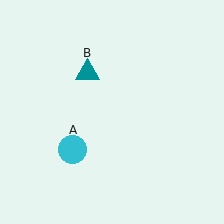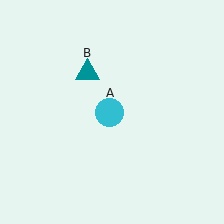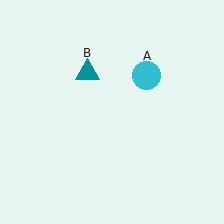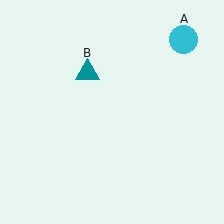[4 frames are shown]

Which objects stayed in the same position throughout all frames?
Teal triangle (object B) remained stationary.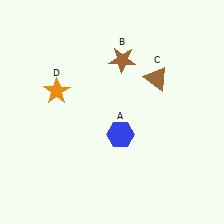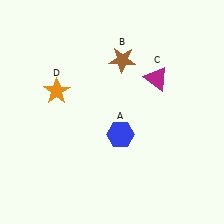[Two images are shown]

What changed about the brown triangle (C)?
In Image 1, C is brown. In Image 2, it changed to magenta.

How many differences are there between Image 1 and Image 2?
There is 1 difference between the two images.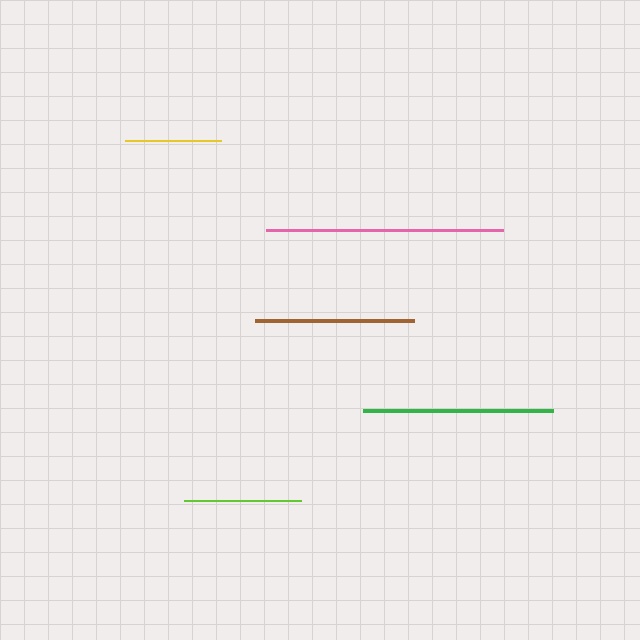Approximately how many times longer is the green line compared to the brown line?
The green line is approximately 1.2 times the length of the brown line.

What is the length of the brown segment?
The brown segment is approximately 160 pixels long.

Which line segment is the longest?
The pink line is the longest at approximately 238 pixels.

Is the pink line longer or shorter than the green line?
The pink line is longer than the green line.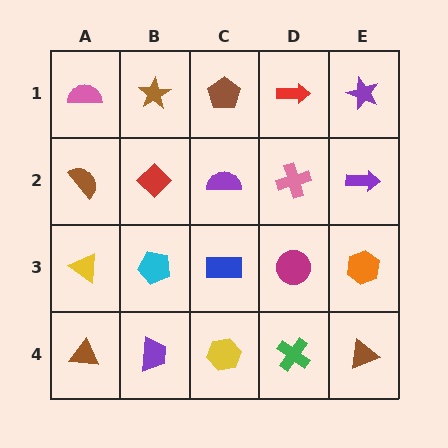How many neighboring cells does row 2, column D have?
4.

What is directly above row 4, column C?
A blue rectangle.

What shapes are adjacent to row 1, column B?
A red diamond (row 2, column B), a pink semicircle (row 1, column A), a brown pentagon (row 1, column C).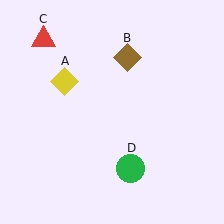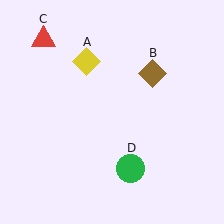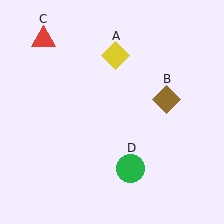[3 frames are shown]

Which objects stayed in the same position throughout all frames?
Red triangle (object C) and green circle (object D) remained stationary.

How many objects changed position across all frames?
2 objects changed position: yellow diamond (object A), brown diamond (object B).